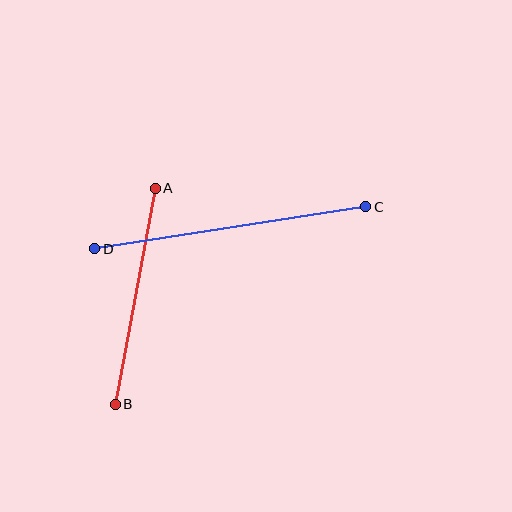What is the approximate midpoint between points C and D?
The midpoint is at approximately (230, 228) pixels.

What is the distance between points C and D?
The distance is approximately 274 pixels.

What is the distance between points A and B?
The distance is approximately 220 pixels.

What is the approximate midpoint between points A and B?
The midpoint is at approximately (135, 296) pixels.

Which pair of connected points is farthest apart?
Points C and D are farthest apart.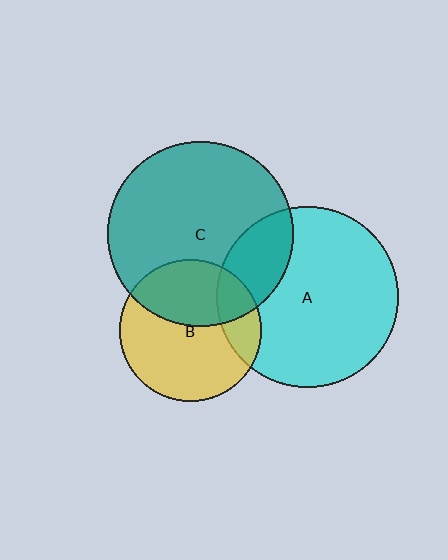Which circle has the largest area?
Circle C (teal).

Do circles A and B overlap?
Yes.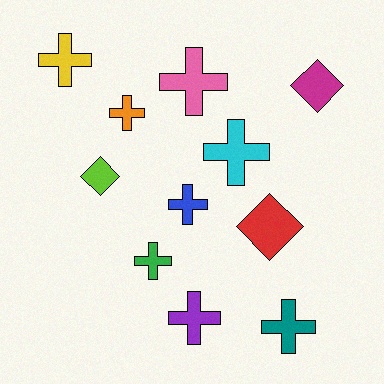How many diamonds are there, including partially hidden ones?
There are 3 diamonds.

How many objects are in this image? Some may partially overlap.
There are 11 objects.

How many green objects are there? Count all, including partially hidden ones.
There is 1 green object.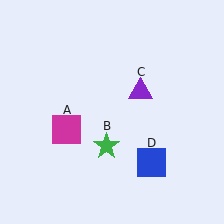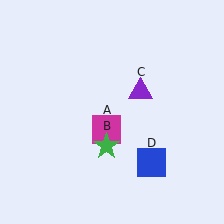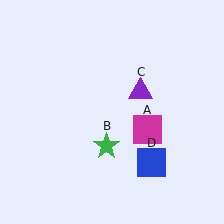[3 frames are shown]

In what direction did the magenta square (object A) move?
The magenta square (object A) moved right.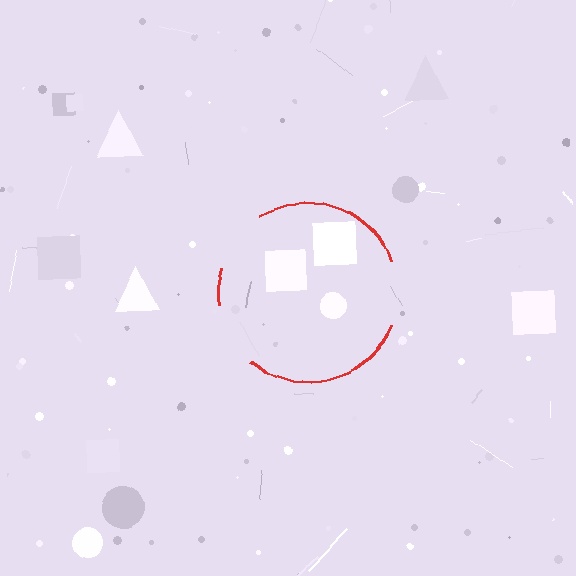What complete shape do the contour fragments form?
The contour fragments form a circle.